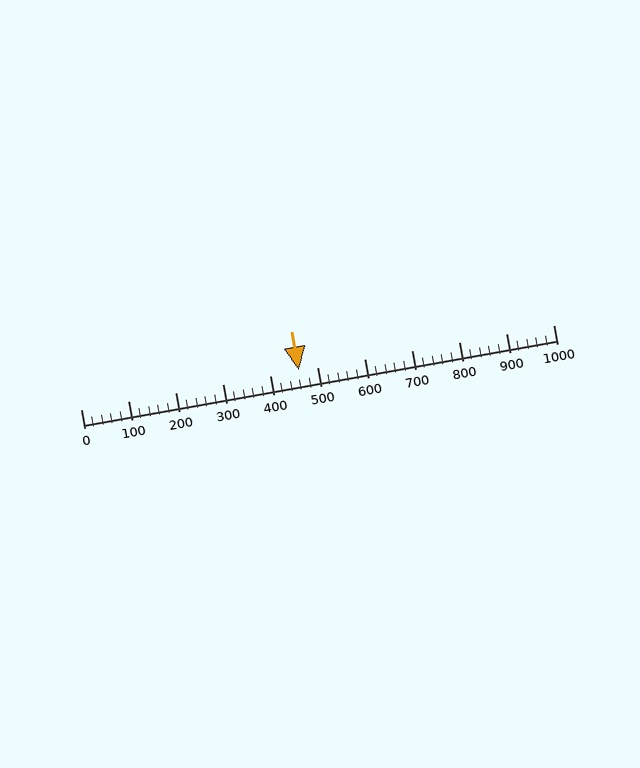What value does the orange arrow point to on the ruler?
The orange arrow points to approximately 462.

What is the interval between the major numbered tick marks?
The major tick marks are spaced 100 units apart.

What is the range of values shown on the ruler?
The ruler shows values from 0 to 1000.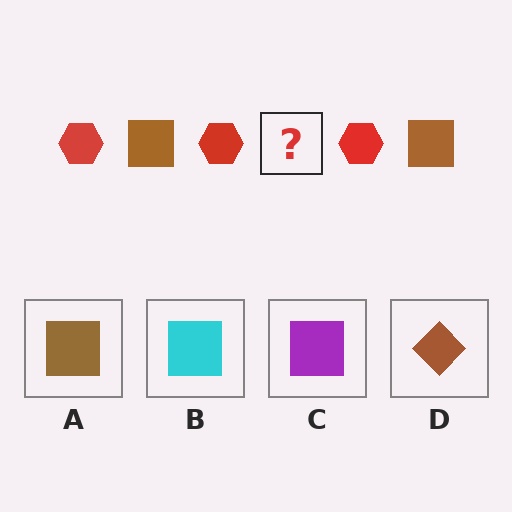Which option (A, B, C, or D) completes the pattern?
A.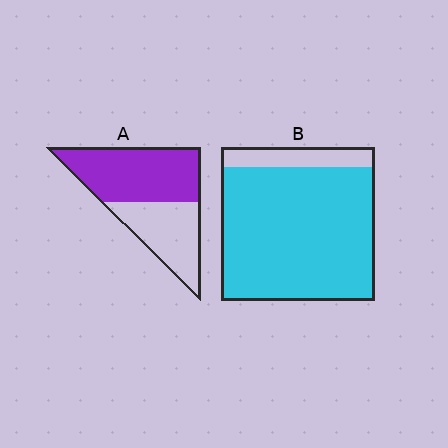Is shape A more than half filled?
Yes.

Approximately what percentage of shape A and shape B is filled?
A is approximately 60% and B is approximately 85%.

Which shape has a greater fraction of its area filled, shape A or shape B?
Shape B.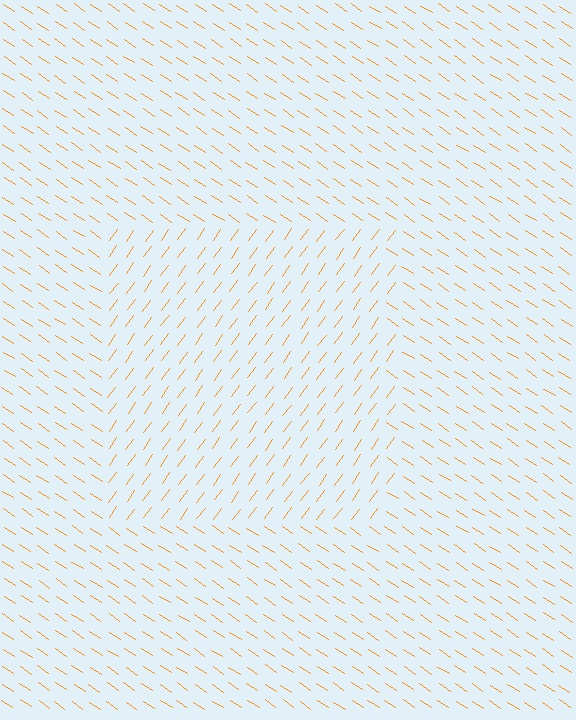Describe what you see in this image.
The image is filled with small orange line segments. A rectangle region in the image has lines oriented differently from the surrounding lines, creating a visible texture boundary.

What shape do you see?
I see a rectangle.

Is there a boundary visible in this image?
Yes, there is a texture boundary formed by a change in line orientation.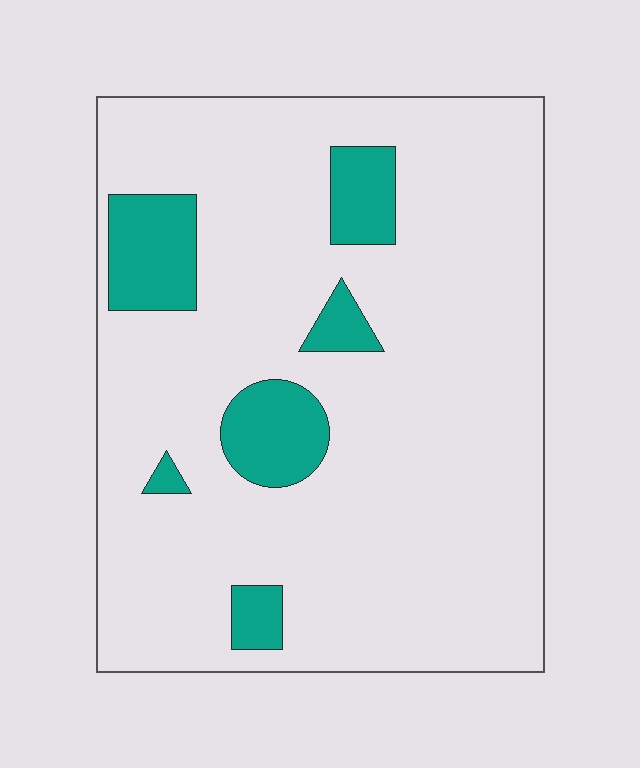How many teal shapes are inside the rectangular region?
6.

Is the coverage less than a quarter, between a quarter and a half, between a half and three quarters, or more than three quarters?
Less than a quarter.